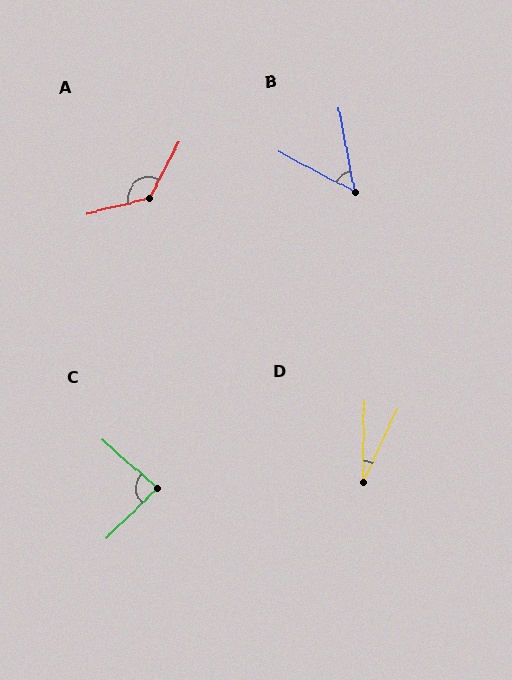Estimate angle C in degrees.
Approximately 85 degrees.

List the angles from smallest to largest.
D (24°), B (52°), C (85°), A (132°).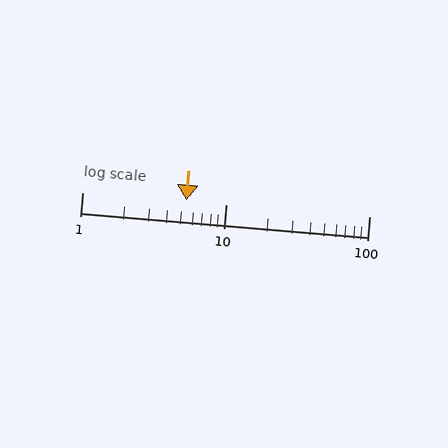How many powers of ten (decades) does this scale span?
The scale spans 2 decades, from 1 to 100.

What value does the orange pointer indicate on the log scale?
The pointer indicates approximately 5.3.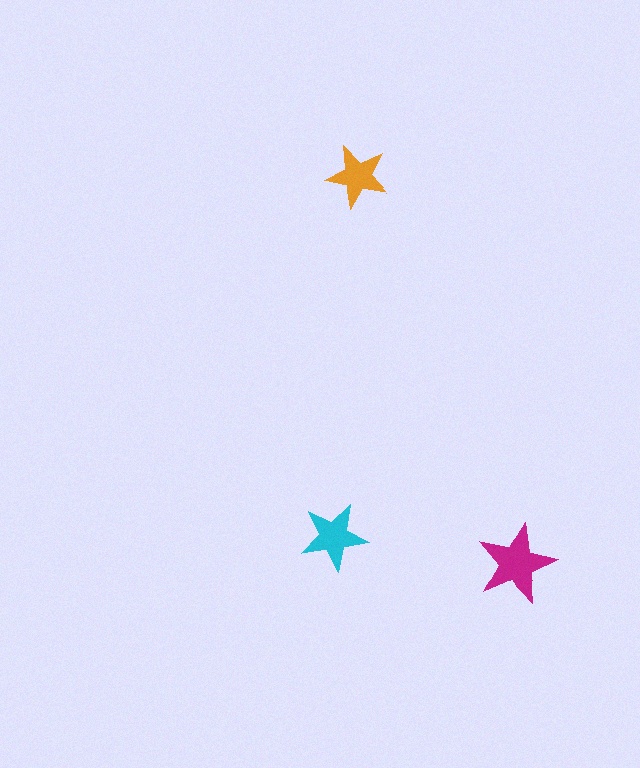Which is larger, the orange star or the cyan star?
The cyan one.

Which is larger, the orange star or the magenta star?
The magenta one.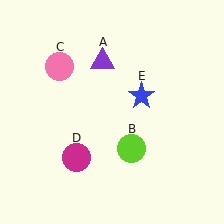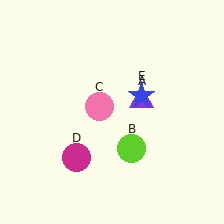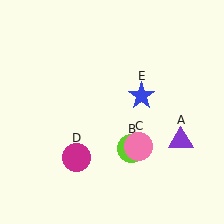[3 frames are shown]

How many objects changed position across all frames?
2 objects changed position: purple triangle (object A), pink circle (object C).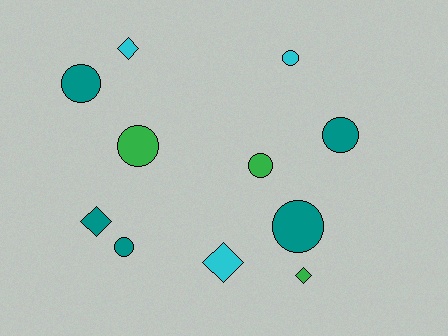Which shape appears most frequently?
Circle, with 7 objects.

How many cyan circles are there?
There is 1 cyan circle.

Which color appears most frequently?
Teal, with 5 objects.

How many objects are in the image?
There are 11 objects.